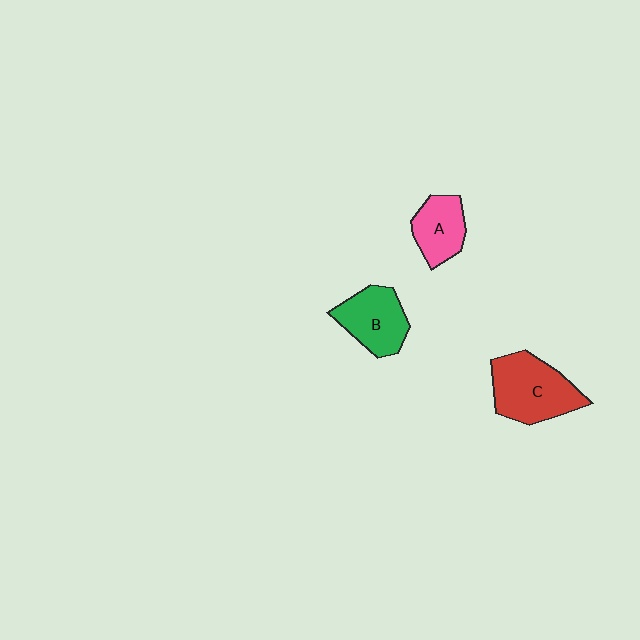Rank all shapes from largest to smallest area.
From largest to smallest: C (red), B (green), A (pink).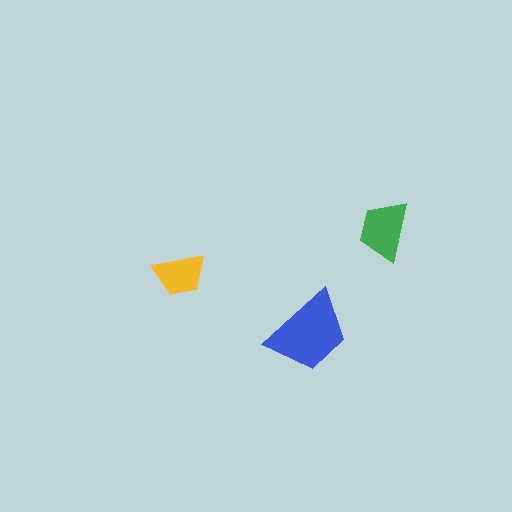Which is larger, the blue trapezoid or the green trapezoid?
The blue one.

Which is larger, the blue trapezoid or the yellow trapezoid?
The blue one.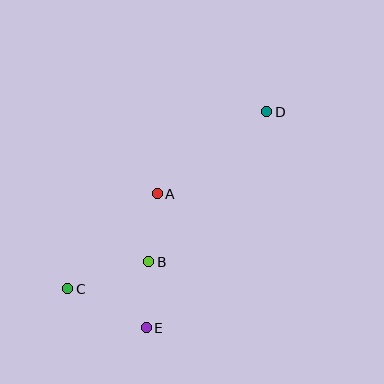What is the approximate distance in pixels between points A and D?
The distance between A and D is approximately 137 pixels.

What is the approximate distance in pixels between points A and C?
The distance between A and C is approximately 130 pixels.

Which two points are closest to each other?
Points B and E are closest to each other.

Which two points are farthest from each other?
Points C and D are farthest from each other.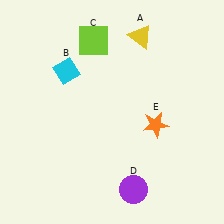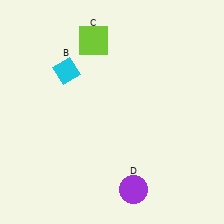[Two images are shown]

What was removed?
The yellow triangle (A), the orange star (E) were removed in Image 2.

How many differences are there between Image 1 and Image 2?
There are 2 differences between the two images.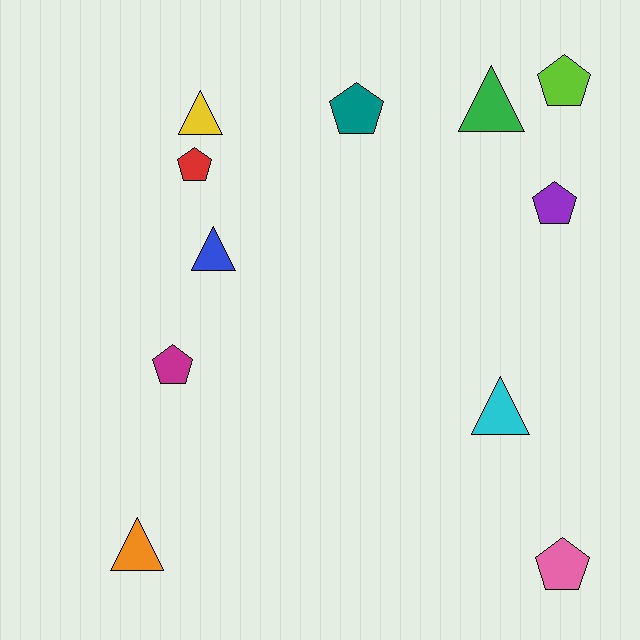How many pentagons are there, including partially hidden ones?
There are 6 pentagons.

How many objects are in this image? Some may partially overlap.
There are 11 objects.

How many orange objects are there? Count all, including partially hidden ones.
There is 1 orange object.